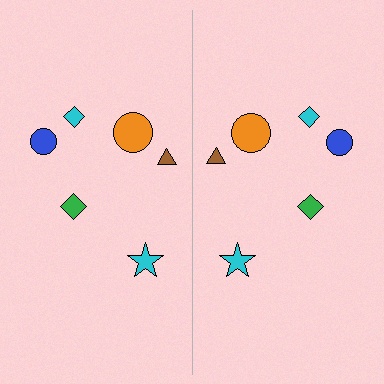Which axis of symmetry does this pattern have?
The pattern has a vertical axis of symmetry running through the center of the image.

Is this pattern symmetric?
Yes, this pattern has bilateral (reflection) symmetry.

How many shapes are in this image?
There are 12 shapes in this image.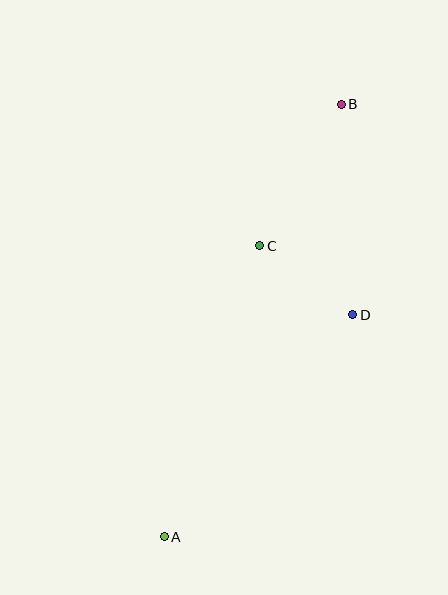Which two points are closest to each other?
Points C and D are closest to each other.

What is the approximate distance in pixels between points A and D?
The distance between A and D is approximately 291 pixels.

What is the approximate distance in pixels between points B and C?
The distance between B and C is approximately 163 pixels.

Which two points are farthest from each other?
Points A and B are farthest from each other.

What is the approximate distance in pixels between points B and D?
The distance between B and D is approximately 211 pixels.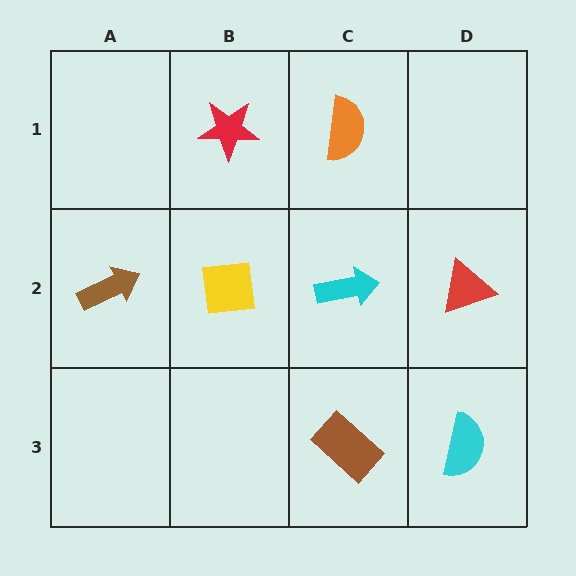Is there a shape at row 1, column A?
No, that cell is empty.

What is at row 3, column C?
A brown rectangle.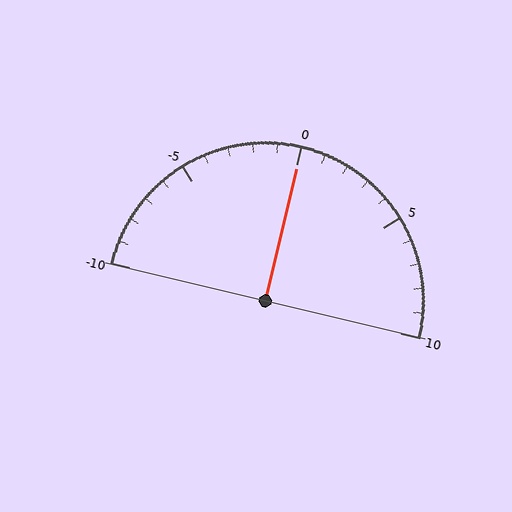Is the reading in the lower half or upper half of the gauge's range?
The reading is in the upper half of the range (-10 to 10).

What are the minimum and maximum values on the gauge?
The gauge ranges from -10 to 10.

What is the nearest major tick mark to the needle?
The nearest major tick mark is 0.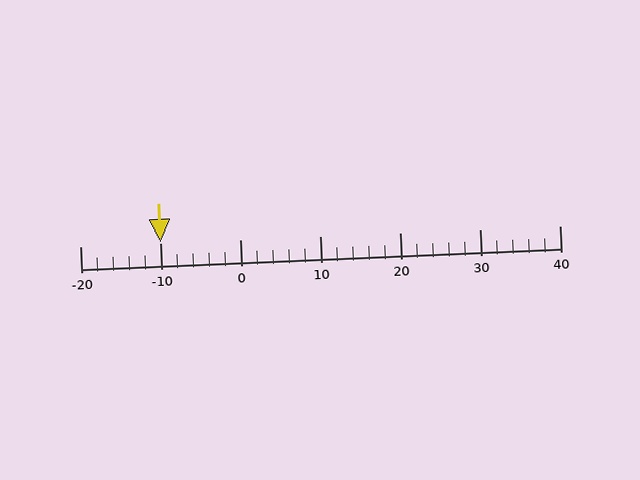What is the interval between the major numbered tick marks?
The major tick marks are spaced 10 units apart.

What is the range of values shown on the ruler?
The ruler shows values from -20 to 40.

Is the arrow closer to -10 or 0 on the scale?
The arrow is closer to -10.